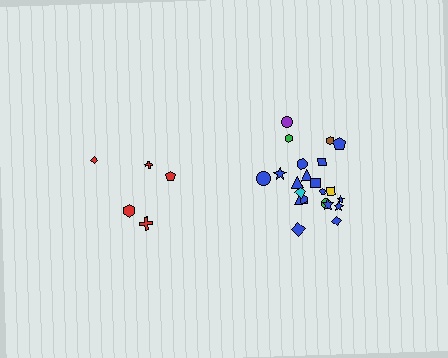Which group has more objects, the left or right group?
The right group.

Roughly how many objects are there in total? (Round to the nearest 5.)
Roughly 25 objects in total.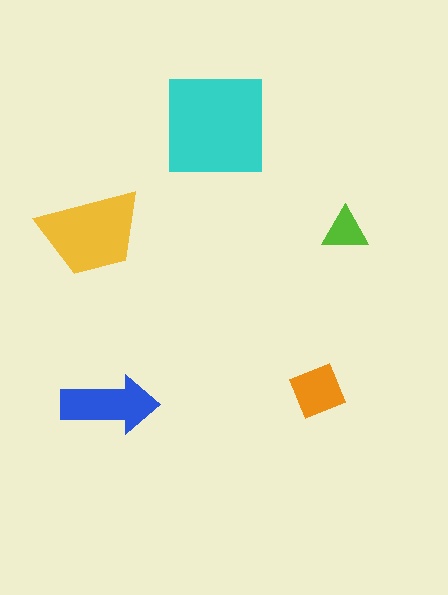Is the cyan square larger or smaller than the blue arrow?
Larger.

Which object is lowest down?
The blue arrow is bottommost.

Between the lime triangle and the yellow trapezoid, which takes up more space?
The yellow trapezoid.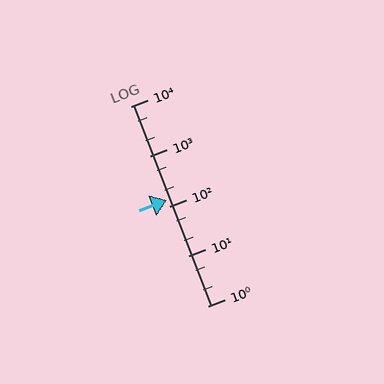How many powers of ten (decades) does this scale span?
The scale spans 4 decades, from 1 to 10000.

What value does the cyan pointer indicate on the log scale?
The pointer indicates approximately 130.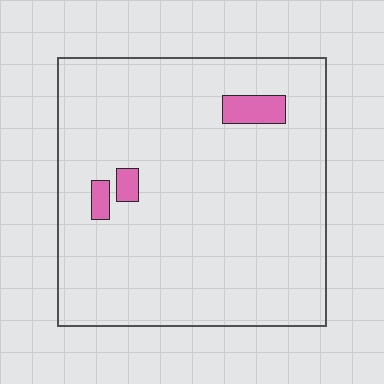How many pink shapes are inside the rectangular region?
3.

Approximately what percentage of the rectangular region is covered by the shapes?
Approximately 5%.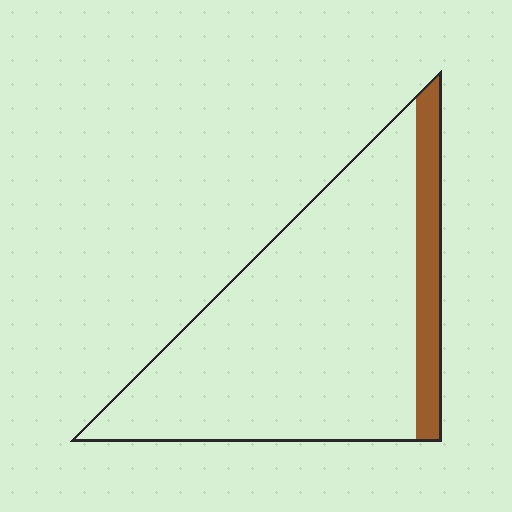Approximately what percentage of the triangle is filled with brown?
Approximately 15%.